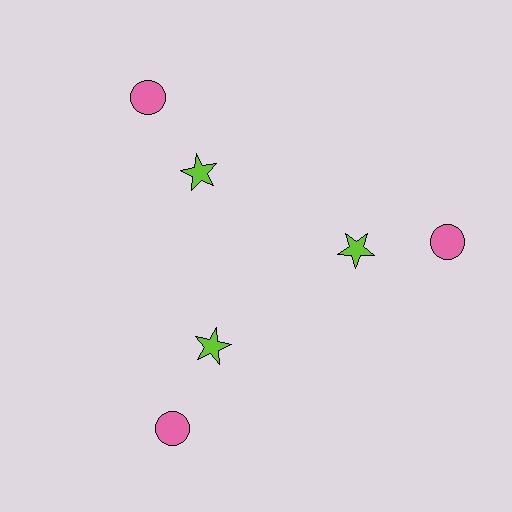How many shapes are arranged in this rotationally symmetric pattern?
There are 6 shapes, arranged in 3 groups of 2.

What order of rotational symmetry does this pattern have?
This pattern has 3-fold rotational symmetry.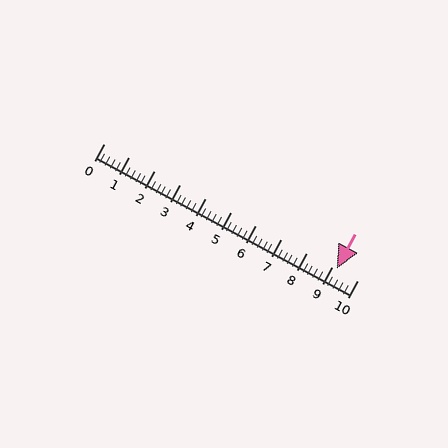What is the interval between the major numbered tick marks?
The major tick marks are spaced 1 units apart.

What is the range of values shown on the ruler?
The ruler shows values from 0 to 10.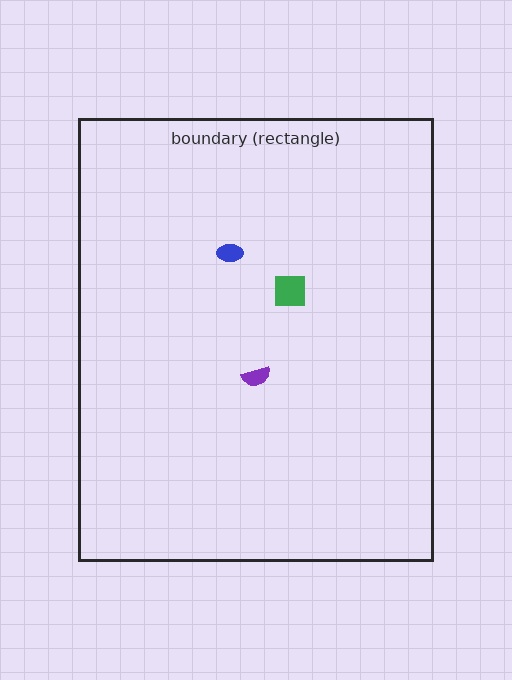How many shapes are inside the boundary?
3 inside, 0 outside.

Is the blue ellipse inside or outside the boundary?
Inside.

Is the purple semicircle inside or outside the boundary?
Inside.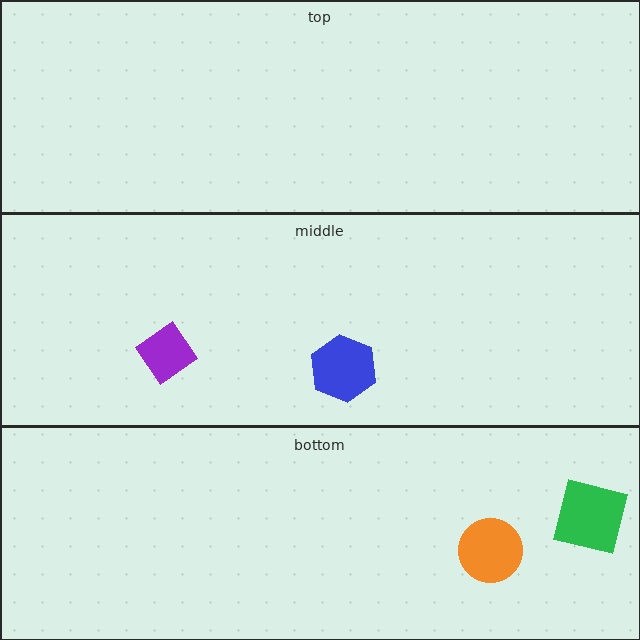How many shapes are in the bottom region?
2.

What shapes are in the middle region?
The purple diamond, the blue hexagon.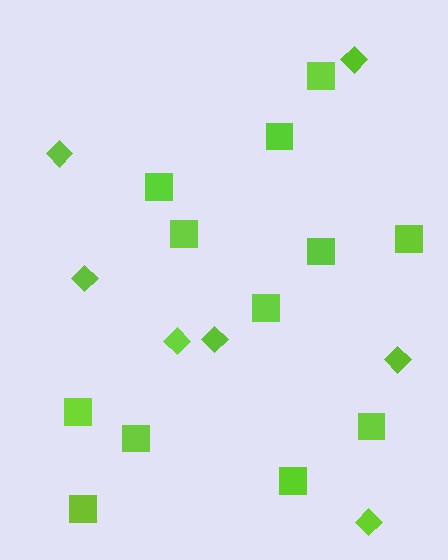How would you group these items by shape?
There are 2 groups: one group of squares (12) and one group of diamonds (7).